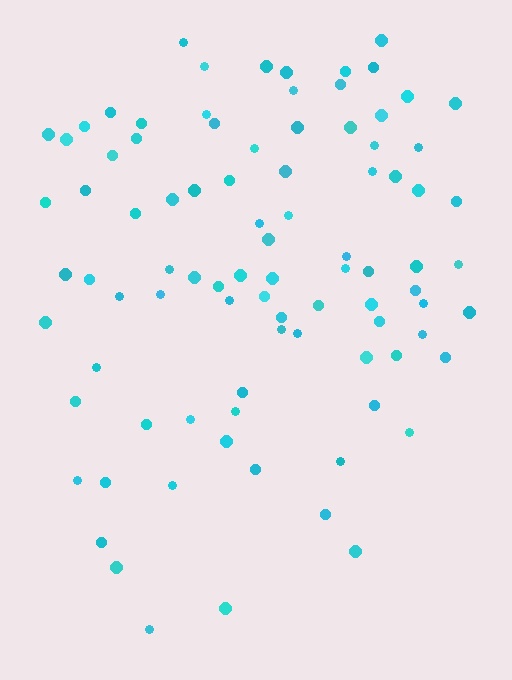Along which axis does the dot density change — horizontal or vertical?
Vertical.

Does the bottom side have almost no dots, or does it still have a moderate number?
Still a moderate number, just noticeably fewer than the top.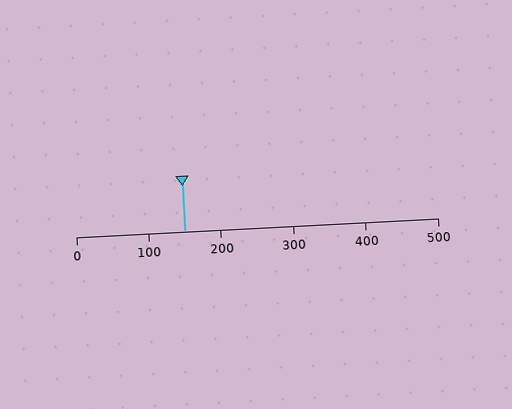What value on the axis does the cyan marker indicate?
The marker indicates approximately 150.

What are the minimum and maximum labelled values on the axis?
The axis runs from 0 to 500.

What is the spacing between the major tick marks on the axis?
The major ticks are spaced 100 apart.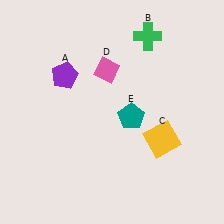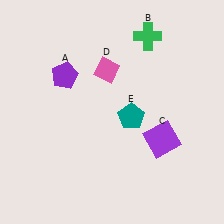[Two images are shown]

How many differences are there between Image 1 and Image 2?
There is 1 difference between the two images.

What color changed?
The square (C) changed from yellow in Image 1 to purple in Image 2.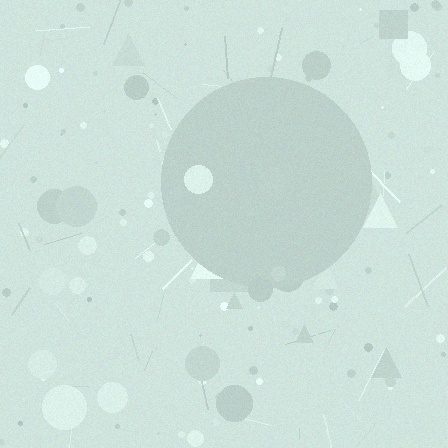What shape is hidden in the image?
A circle is hidden in the image.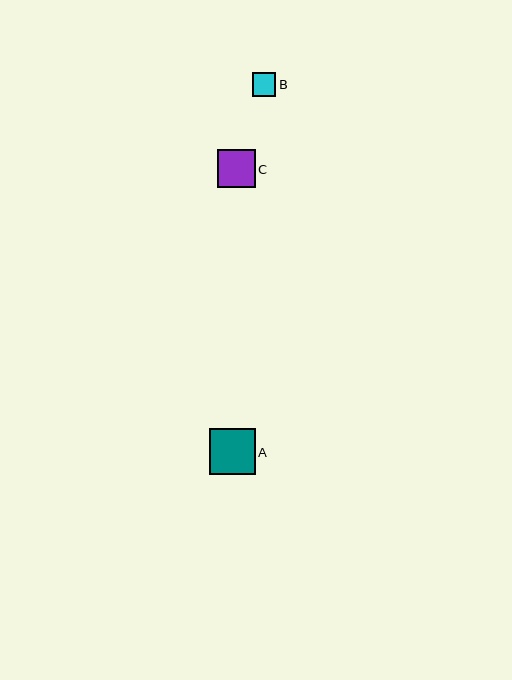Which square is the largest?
Square A is the largest with a size of approximately 46 pixels.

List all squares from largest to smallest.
From largest to smallest: A, C, B.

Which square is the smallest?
Square B is the smallest with a size of approximately 23 pixels.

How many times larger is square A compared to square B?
Square A is approximately 2.0 times the size of square B.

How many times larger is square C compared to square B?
Square C is approximately 1.6 times the size of square B.